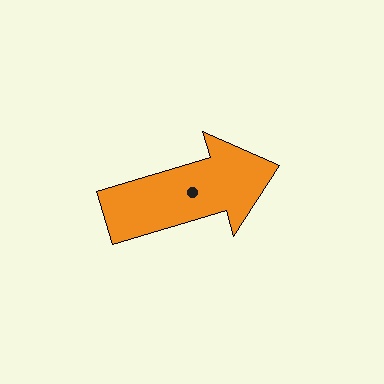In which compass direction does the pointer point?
East.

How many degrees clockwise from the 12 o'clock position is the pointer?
Approximately 73 degrees.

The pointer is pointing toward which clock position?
Roughly 2 o'clock.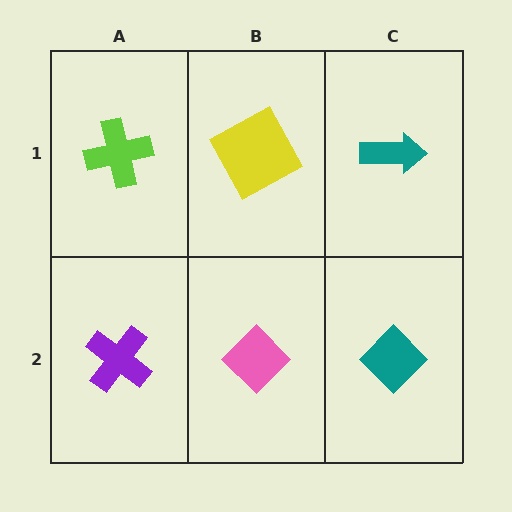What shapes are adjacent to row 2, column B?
A yellow square (row 1, column B), a purple cross (row 2, column A), a teal diamond (row 2, column C).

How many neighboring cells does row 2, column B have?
3.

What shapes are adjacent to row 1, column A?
A purple cross (row 2, column A), a yellow square (row 1, column B).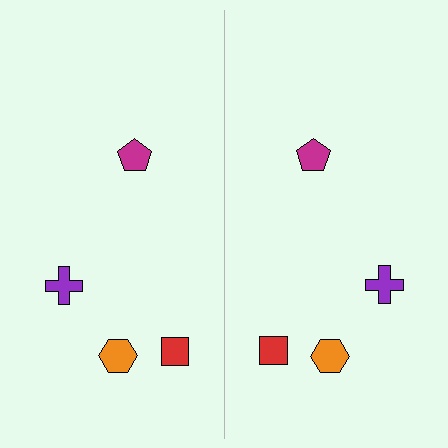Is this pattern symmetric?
Yes, this pattern has bilateral (reflection) symmetry.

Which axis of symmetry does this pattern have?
The pattern has a vertical axis of symmetry running through the center of the image.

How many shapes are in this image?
There are 8 shapes in this image.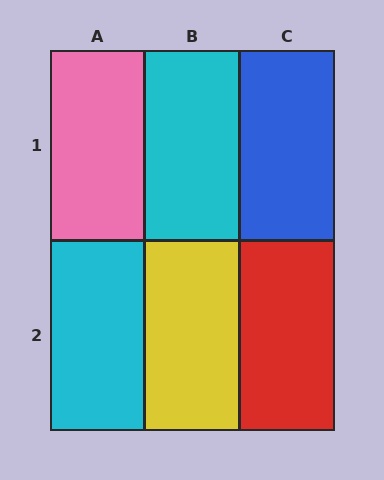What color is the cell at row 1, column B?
Cyan.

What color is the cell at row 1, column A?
Pink.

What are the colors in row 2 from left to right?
Cyan, yellow, red.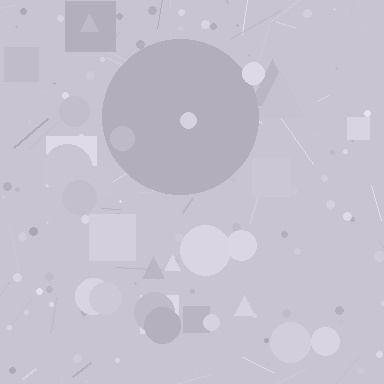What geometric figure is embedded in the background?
A circle is embedded in the background.